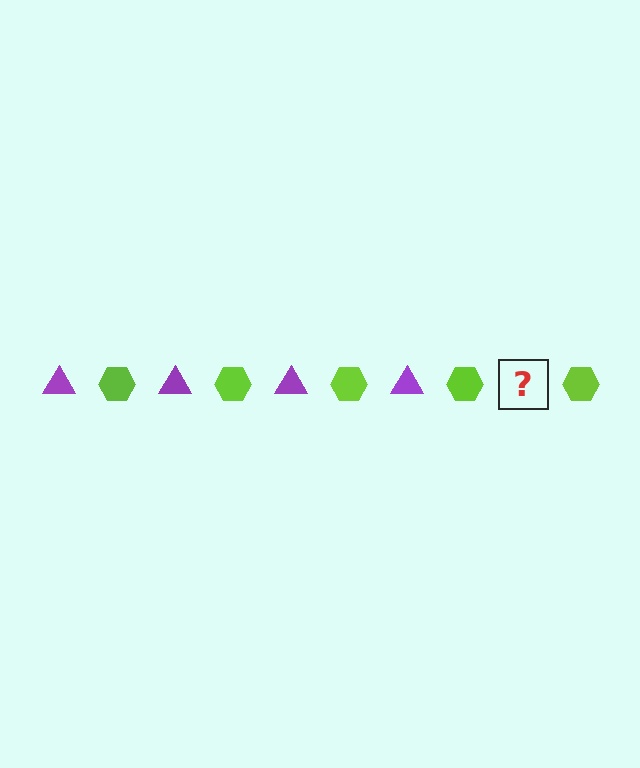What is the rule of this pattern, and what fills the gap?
The rule is that the pattern alternates between purple triangle and lime hexagon. The gap should be filled with a purple triangle.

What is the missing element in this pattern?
The missing element is a purple triangle.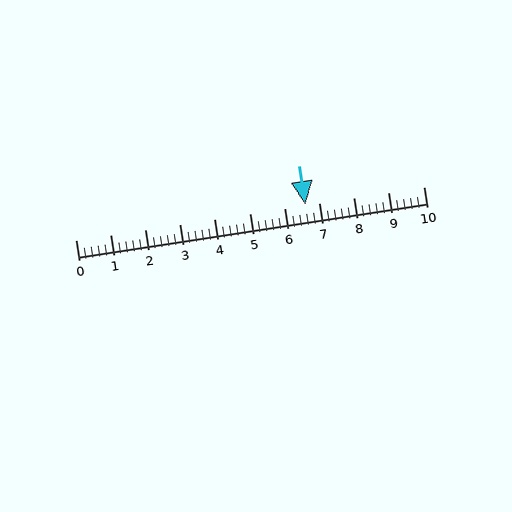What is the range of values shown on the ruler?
The ruler shows values from 0 to 10.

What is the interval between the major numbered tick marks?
The major tick marks are spaced 1 units apart.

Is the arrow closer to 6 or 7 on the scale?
The arrow is closer to 7.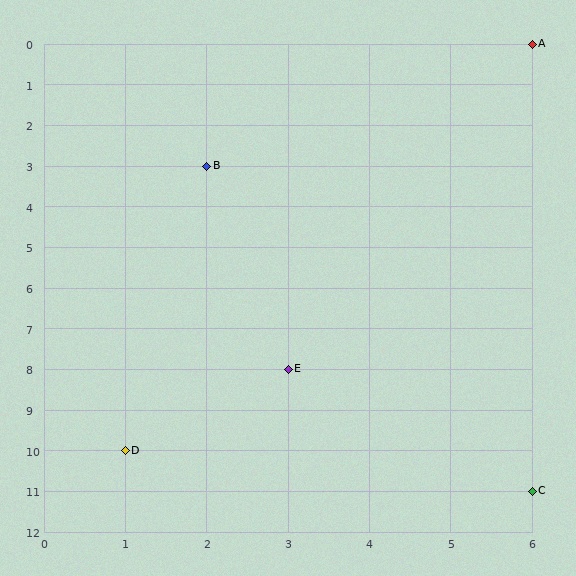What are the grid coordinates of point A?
Point A is at grid coordinates (6, 0).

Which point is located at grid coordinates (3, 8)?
Point E is at (3, 8).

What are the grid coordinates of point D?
Point D is at grid coordinates (1, 10).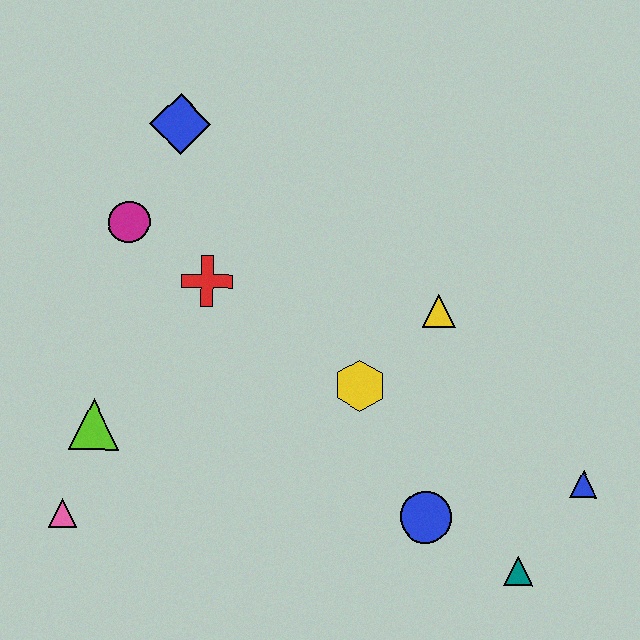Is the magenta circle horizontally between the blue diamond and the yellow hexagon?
No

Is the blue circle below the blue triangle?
Yes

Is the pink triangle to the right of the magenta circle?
No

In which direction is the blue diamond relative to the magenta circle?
The blue diamond is above the magenta circle.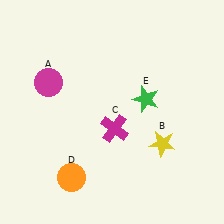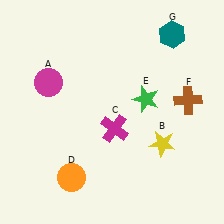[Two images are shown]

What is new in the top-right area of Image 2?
A teal hexagon (G) was added in the top-right area of Image 2.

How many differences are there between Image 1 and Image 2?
There are 2 differences between the two images.